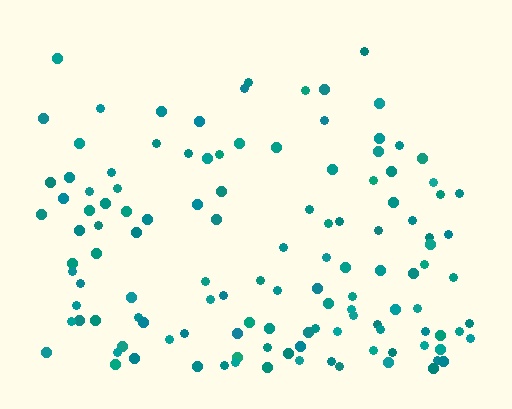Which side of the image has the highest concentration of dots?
The bottom.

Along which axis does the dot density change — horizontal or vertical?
Vertical.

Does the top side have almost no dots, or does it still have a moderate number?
Still a moderate number, just noticeably fewer than the bottom.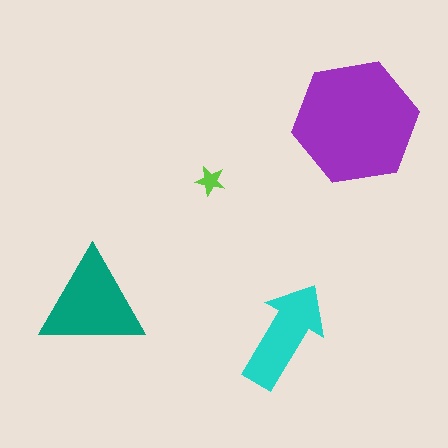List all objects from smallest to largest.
The lime star, the cyan arrow, the teal triangle, the purple hexagon.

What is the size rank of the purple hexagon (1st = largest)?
1st.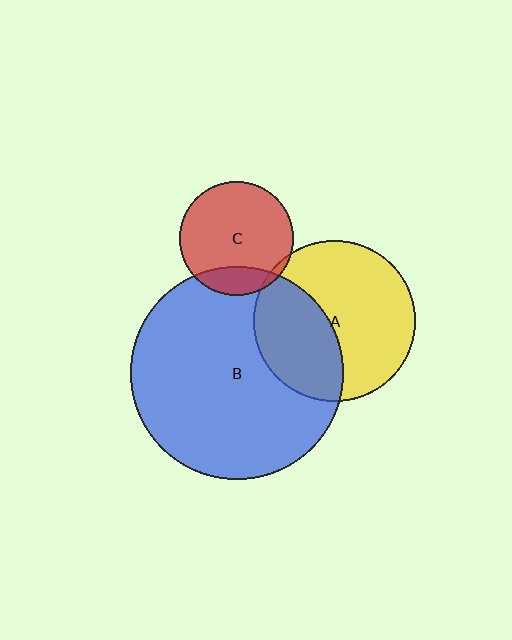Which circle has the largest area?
Circle B (blue).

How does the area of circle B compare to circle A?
Approximately 1.8 times.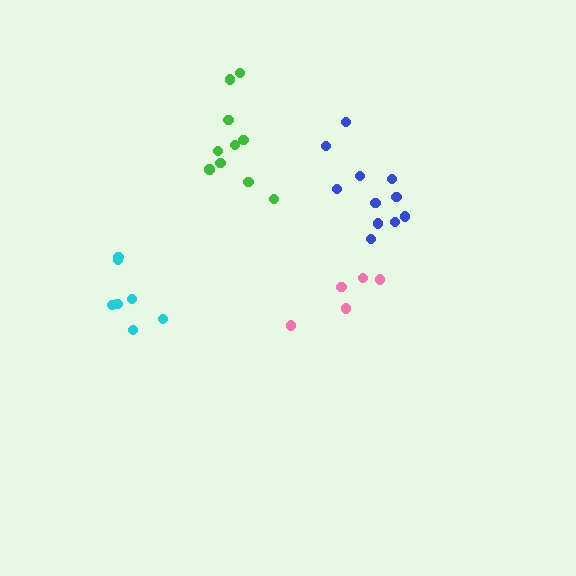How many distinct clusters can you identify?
There are 4 distinct clusters.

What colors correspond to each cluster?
The clusters are colored: green, cyan, pink, blue.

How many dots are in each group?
Group 1: 11 dots, Group 2: 7 dots, Group 3: 5 dots, Group 4: 11 dots (34 total).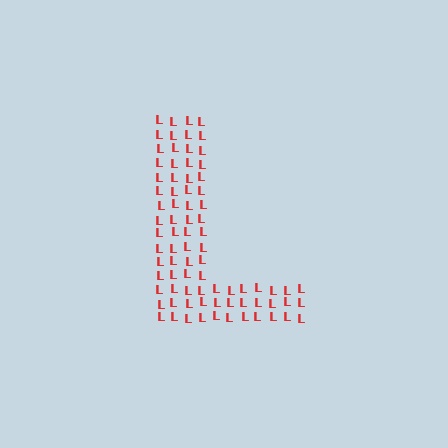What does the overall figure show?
The overall figure shows the letter L.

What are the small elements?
The small elements are letter L's.